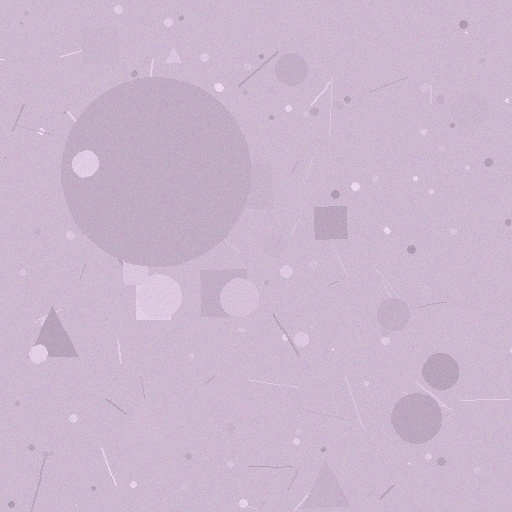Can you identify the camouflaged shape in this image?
The camouflaged shape is a circle.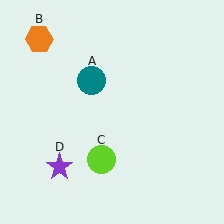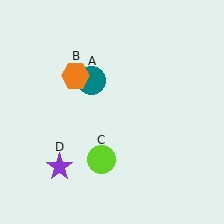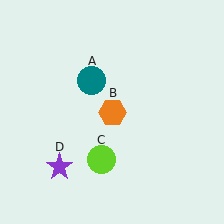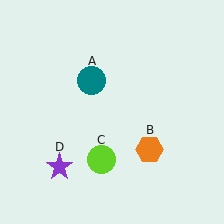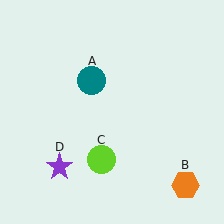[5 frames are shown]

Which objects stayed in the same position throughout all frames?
Teal circle (object A) and lime circle (object C) and purple star (object D) remained stationary.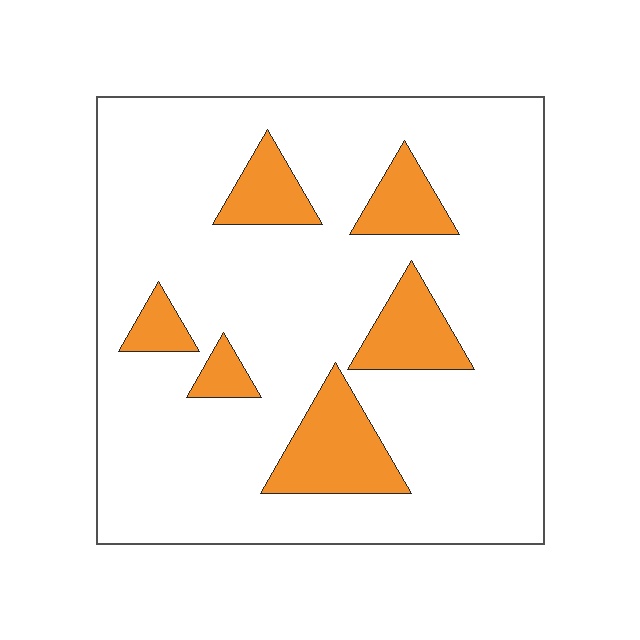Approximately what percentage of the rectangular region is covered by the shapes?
Approximately 15%.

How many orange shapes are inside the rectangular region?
6.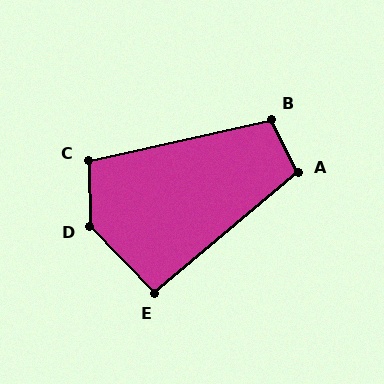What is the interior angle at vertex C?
Approximately 102 degrees (obtuse).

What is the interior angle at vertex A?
Approximately 104 degrees (obtuse).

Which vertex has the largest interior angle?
D, at approximately 137 degrees.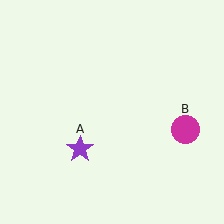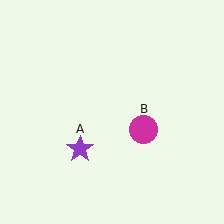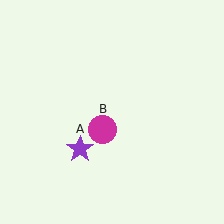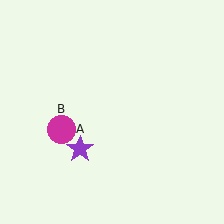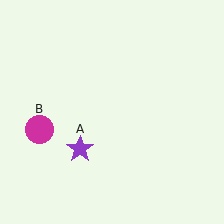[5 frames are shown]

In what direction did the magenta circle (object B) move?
The magenta circle (object B) moved left.